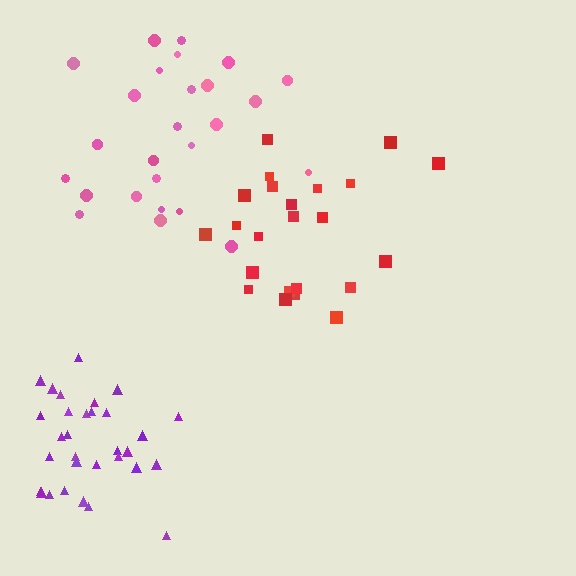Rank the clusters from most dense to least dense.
purple, red, pink.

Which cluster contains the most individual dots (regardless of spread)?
Purple (31).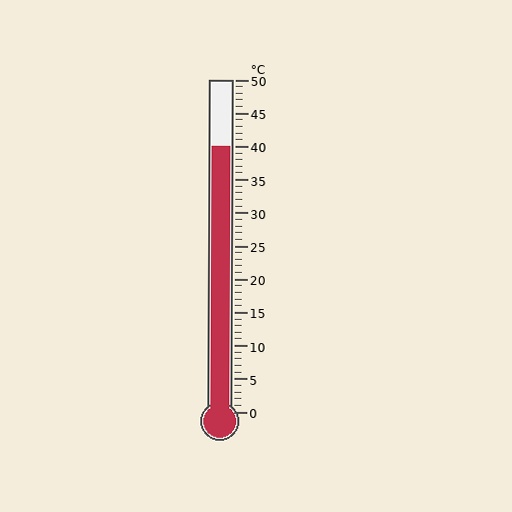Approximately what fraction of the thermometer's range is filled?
The thermometer is filled to approximately 80% of its range.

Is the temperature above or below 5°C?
The temperature is above 5°C.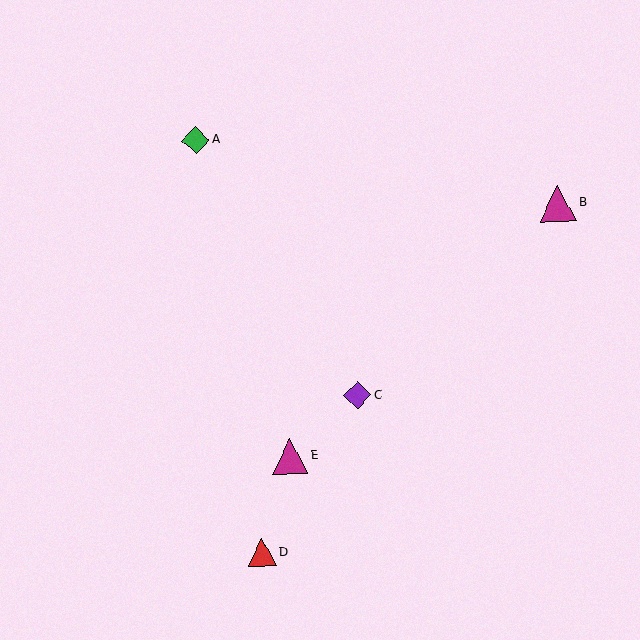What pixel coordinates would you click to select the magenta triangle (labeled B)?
Click at (558, 203) to select the magenta triangle B.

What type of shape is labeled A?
Shape A is a green diamond.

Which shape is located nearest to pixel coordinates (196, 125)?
The green diamond (labeled A) at (196, 140) is nearest to that location.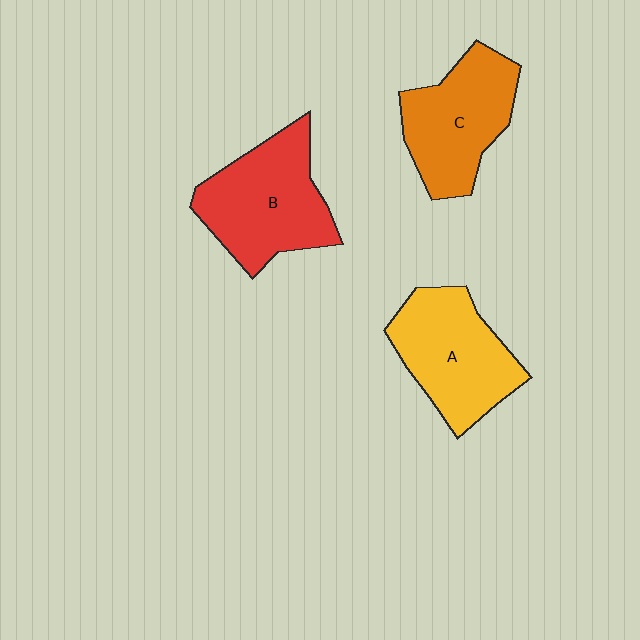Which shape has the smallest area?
Shape C (orange).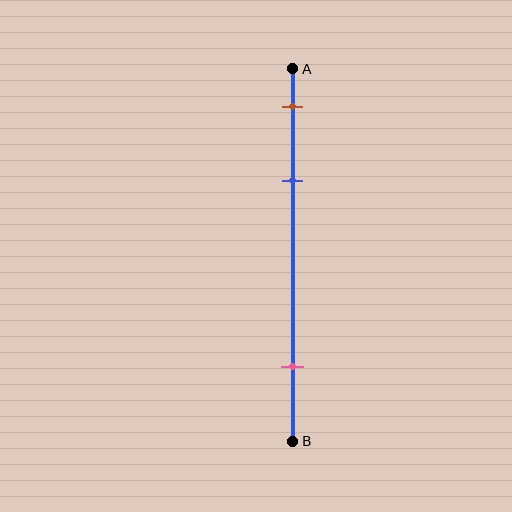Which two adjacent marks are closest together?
The brown and blue marks are the closest adjacent pair.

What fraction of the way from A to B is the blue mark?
The blue mark is approximately 30% (0.3) of the way from A to B.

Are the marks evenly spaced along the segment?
No, the marks are not evenly spaced.